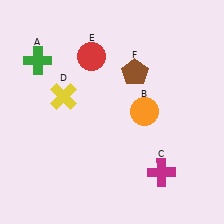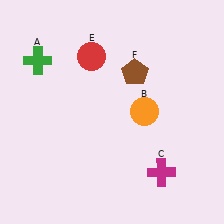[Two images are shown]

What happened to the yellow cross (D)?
The yellow cross (D) was removed in Image 2. It was in the top-left area of Image 1.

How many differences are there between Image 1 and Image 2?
There is 1 difference between the two images.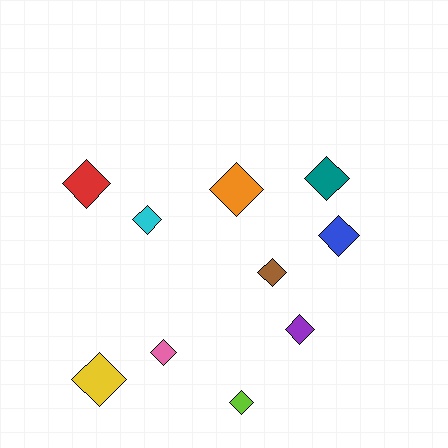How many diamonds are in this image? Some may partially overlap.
There are 10 diamonds.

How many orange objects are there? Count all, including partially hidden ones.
There is 1 orange object.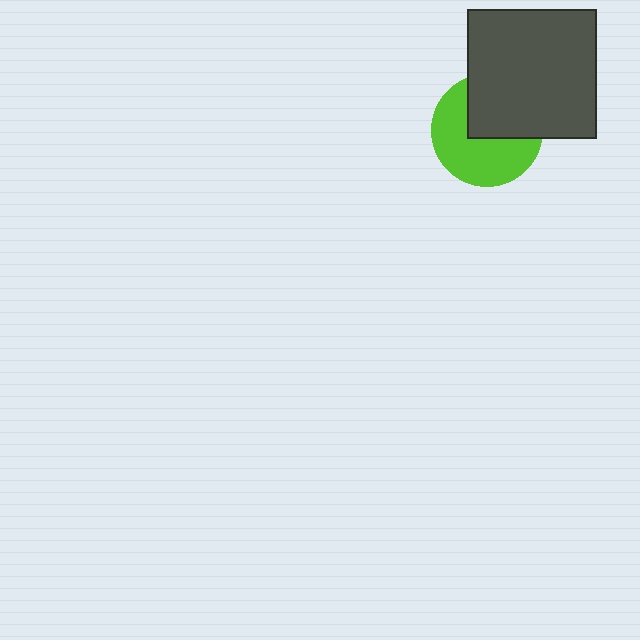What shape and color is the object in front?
The object in front is a dark gray square.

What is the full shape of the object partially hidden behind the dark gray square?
The partially hidden object is a lime circle.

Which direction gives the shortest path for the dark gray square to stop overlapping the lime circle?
Moving toward the upper-right gives the shortest separation.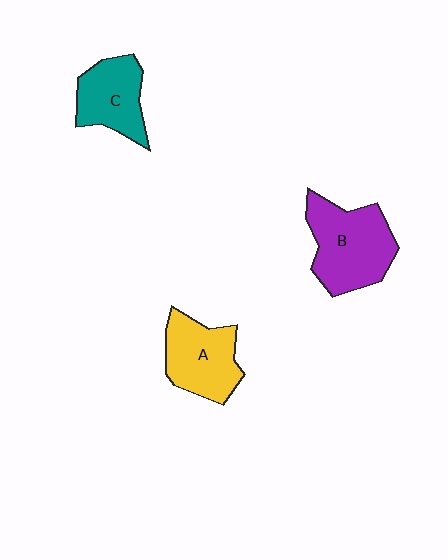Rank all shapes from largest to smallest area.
From largest to smallest: B (purple), A (yellow), C (teal).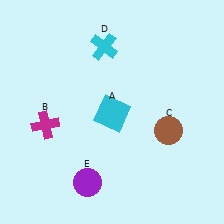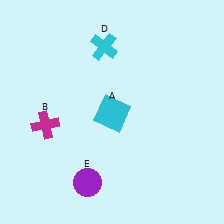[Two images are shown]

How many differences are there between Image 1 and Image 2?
There is 1 difference between the two images.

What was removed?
The brown circle (C) was removed in Image 2.